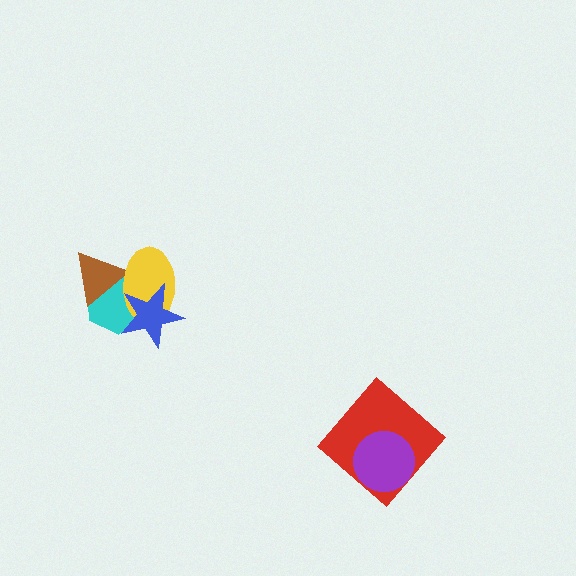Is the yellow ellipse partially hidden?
Yes, it is partially covered by another shape.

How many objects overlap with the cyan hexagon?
3 objects overlap with the cyan hexagon.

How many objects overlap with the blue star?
2 objects overlap with the blue star.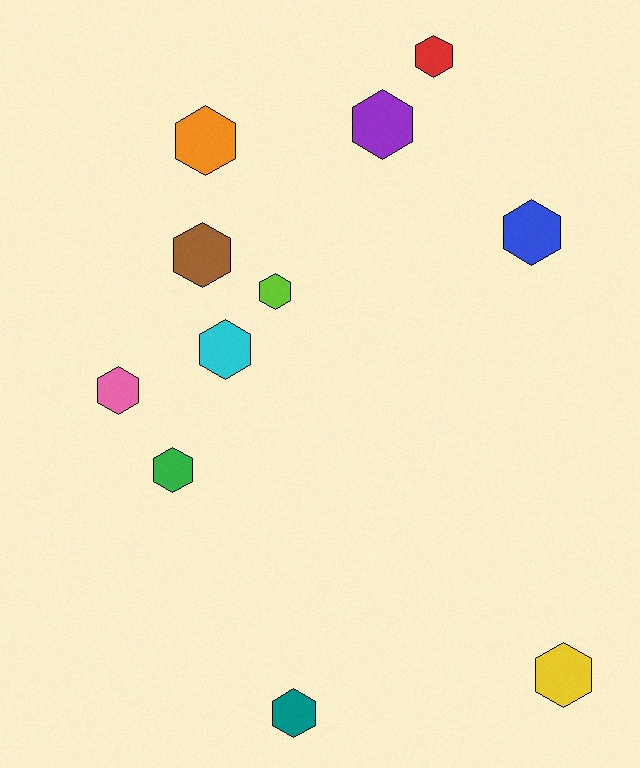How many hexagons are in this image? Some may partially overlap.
There are 11 hexagons.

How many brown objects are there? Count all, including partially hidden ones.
There is 1 brown object.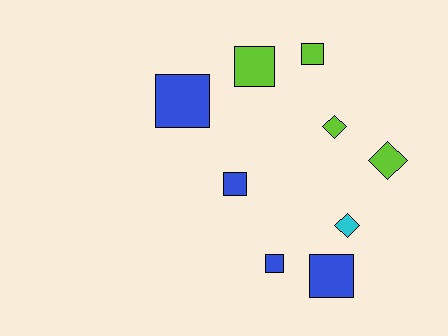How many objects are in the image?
There are 9 objects.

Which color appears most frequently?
Lime, with 4 objects.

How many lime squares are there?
There are 2 lime squares.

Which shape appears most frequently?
Square, with 6 objects.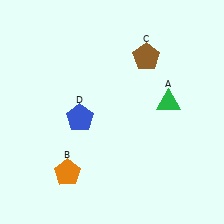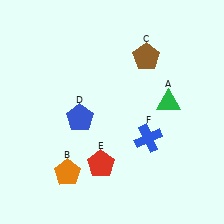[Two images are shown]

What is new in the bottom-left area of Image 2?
A red pentagon (E) was added in the bottom-left area of Image 2.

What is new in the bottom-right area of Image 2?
A blue cross (F) was added in the bottom-right area of Image 2.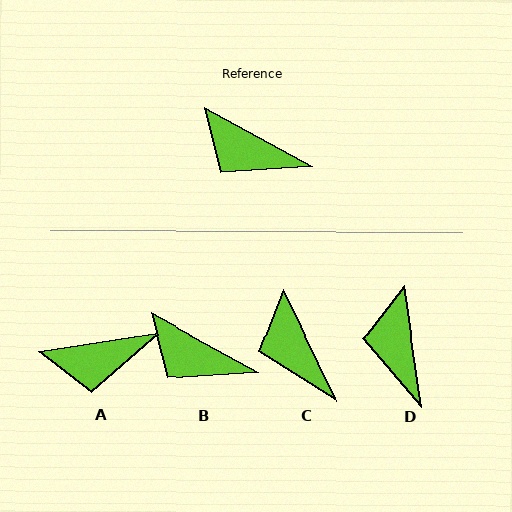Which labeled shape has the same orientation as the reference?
B.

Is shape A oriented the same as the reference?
No, it is off by about 37 degrees.